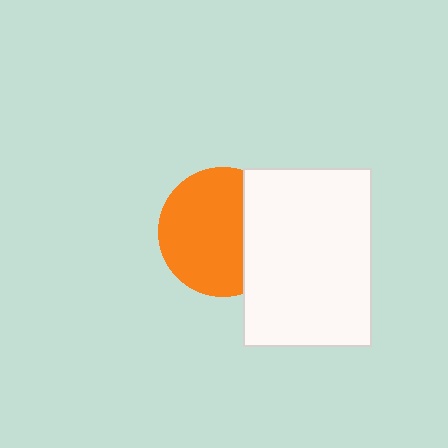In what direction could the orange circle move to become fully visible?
The orange circle could move left. That would shift it out from behind the white rectangle entirely.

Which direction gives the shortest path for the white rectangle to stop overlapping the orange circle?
Moving right gives the shortest separation.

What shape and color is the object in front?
The object in front is a white rectangle.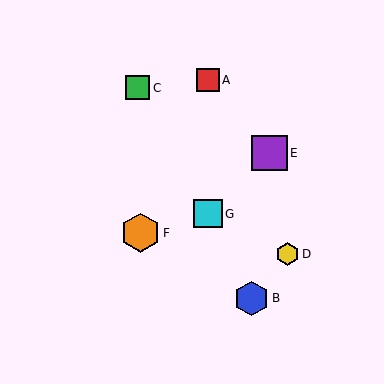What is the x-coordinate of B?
Object B is at x≈251.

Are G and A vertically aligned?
Yes, both are at x≈208.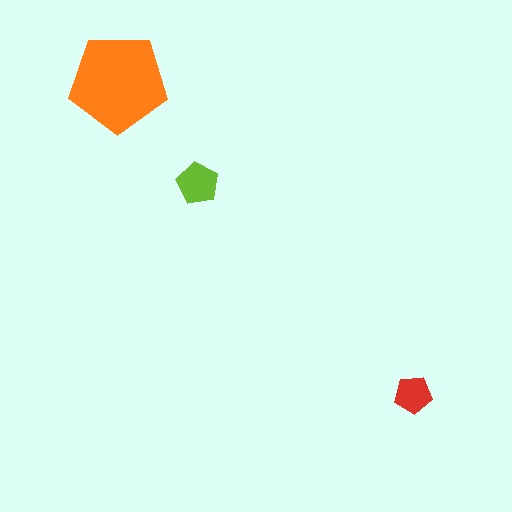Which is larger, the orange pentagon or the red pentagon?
The orange one.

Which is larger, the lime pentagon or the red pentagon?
The lime one.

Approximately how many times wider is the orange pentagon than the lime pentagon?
About 2.5 times wider.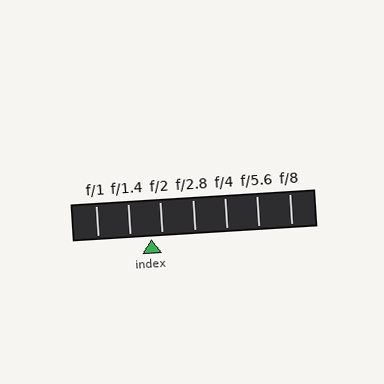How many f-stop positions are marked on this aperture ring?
There are 7 f-stop positions marked.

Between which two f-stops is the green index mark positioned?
The index mark is between f/1.4 and f/2.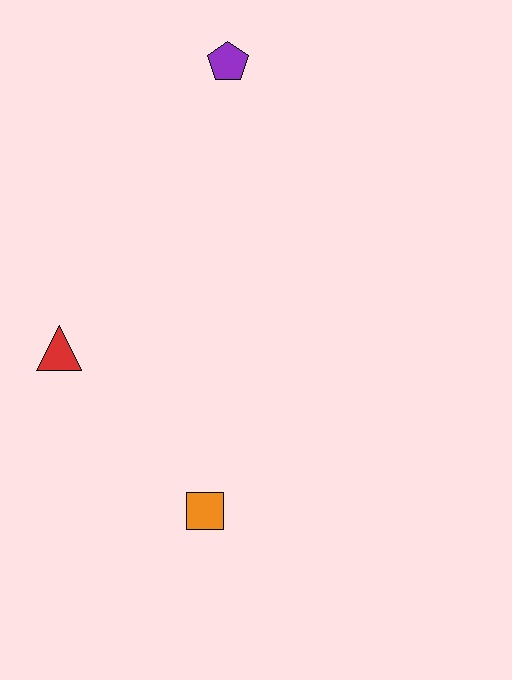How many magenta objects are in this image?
There are no magenta objects.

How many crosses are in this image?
There are no crosses.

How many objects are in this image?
There are 3 objects.